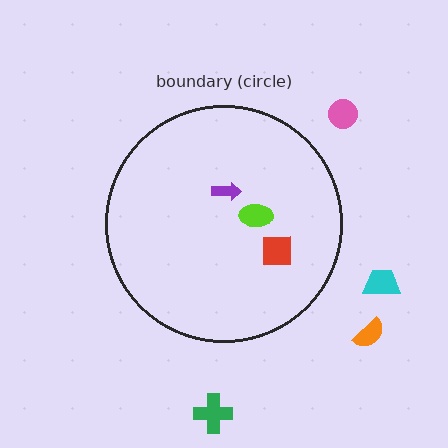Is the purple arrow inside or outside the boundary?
Inside.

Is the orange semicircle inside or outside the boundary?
Outside.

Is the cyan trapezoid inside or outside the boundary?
Outside.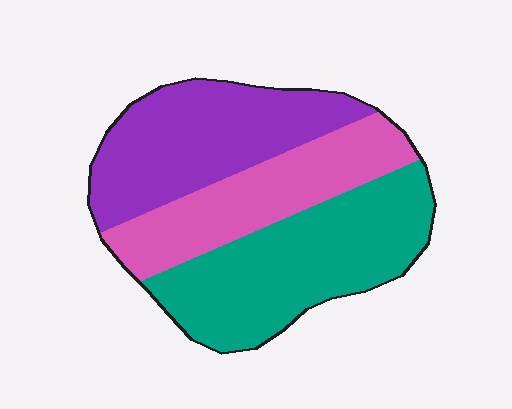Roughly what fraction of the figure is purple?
Purple covers 33% of the figure.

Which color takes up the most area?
Teal, at roughly 40%.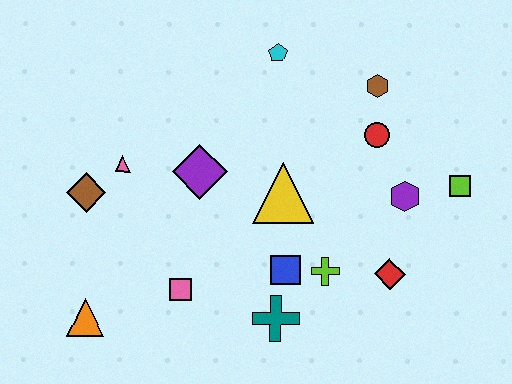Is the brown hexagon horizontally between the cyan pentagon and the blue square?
No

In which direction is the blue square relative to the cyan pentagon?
The blue square is below the cyan pentagon.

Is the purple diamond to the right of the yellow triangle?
No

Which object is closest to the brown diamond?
The pink triangle is closest to the brown diamond.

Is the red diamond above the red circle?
No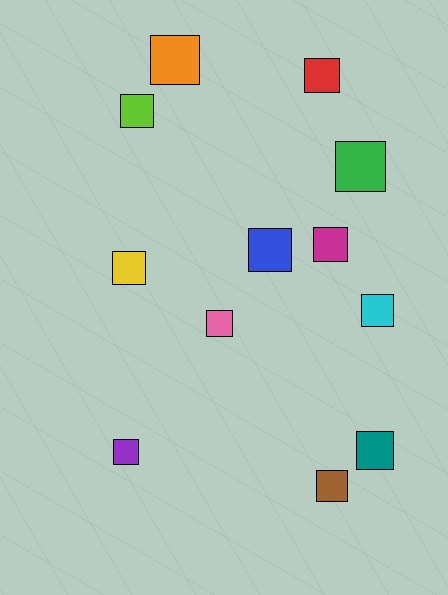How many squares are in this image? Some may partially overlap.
There are 12 squares.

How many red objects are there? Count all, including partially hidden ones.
There is 1 red object.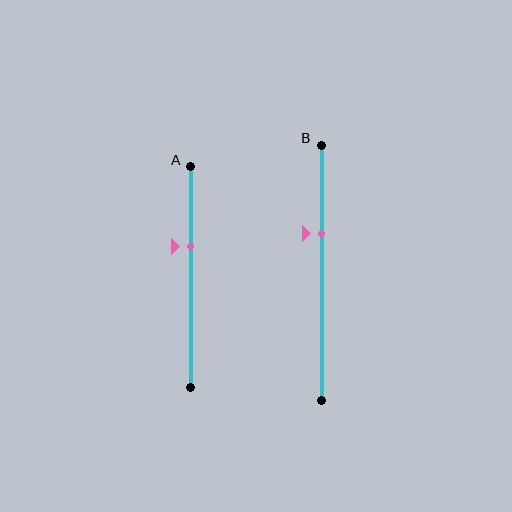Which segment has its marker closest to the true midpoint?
Segment A has its marker closest to the true midpoint.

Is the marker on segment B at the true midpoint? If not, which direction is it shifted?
No, the marker on segment B is shifted upward by about 15% of the segment length.